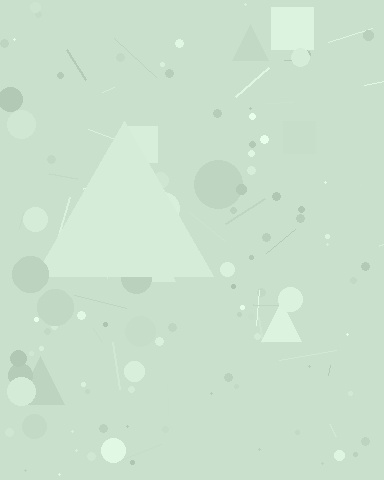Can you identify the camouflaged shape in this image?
The camouflaged shape is a triangle.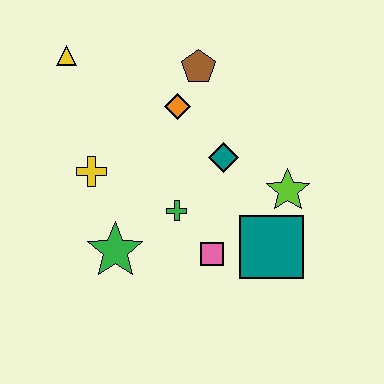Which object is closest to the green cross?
The pink square is closest to the green cross.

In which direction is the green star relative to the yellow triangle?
The green star is below the yellow triangle.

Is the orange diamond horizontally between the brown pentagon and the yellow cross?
Yes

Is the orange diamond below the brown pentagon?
Yes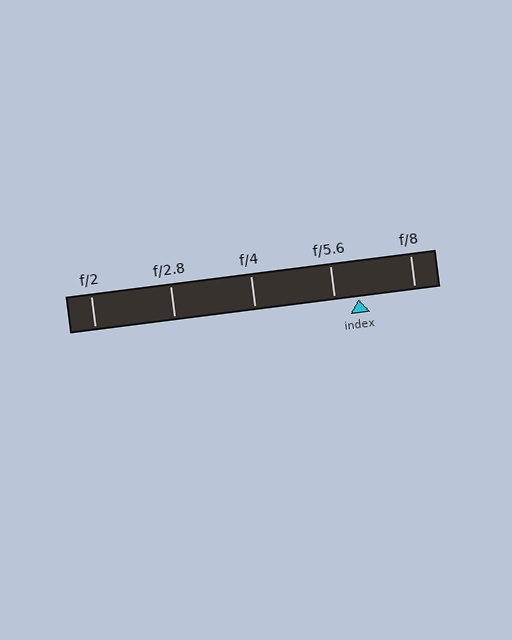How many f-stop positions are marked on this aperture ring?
There are 5 f-stop positions marked.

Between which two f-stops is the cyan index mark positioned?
The index mark is between f/5.6 and f/8.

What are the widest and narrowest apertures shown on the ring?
The widest aperture shown is f/2 and the narrowest is f/8.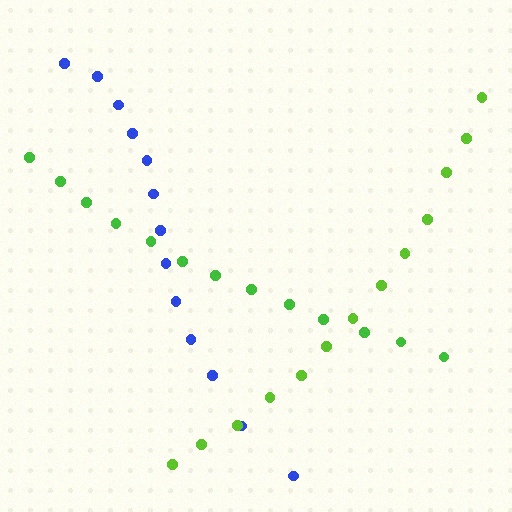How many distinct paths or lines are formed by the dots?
There are 3 distinct paths.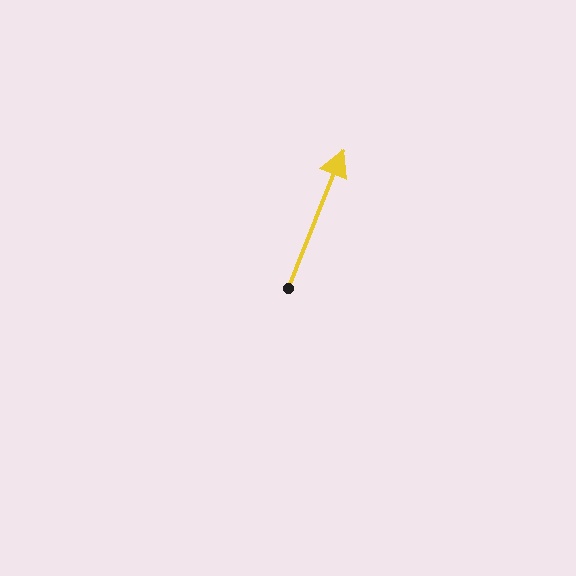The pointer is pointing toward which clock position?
Roughly 1 o'clock.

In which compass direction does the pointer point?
North.